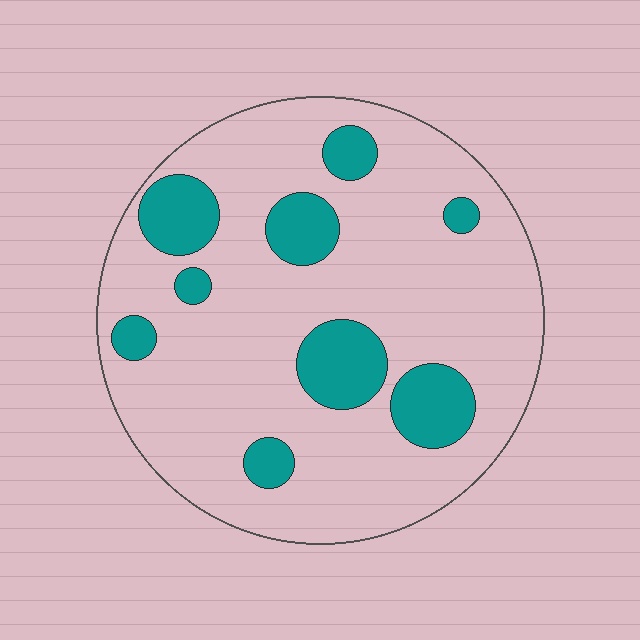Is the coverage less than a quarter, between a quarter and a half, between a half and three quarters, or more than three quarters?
Less than a quarter.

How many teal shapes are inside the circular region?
9.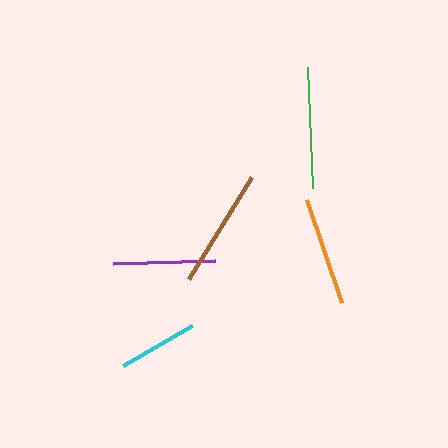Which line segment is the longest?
The green line is the longest at approximately 122 pixels.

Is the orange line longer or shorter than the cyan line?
The orange line is longer than the cyan line.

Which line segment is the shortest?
The cyan line is the shortest at approximately 80 pixels.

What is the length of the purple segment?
The purple segment is approximately 102 pixels long.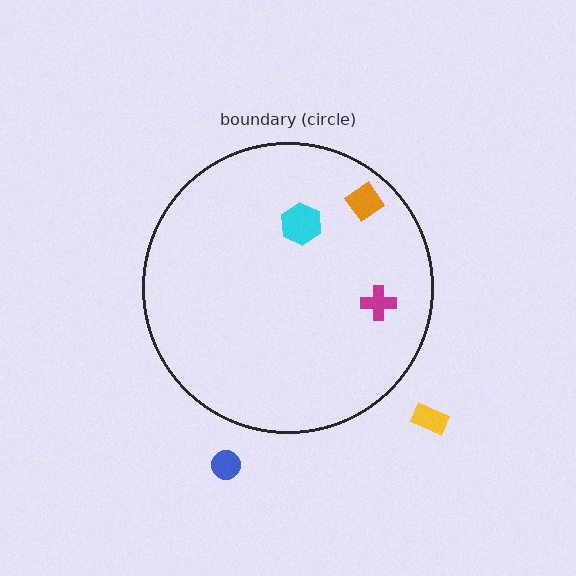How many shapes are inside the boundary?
3 inside, 2 outside.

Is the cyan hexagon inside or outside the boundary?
Inside.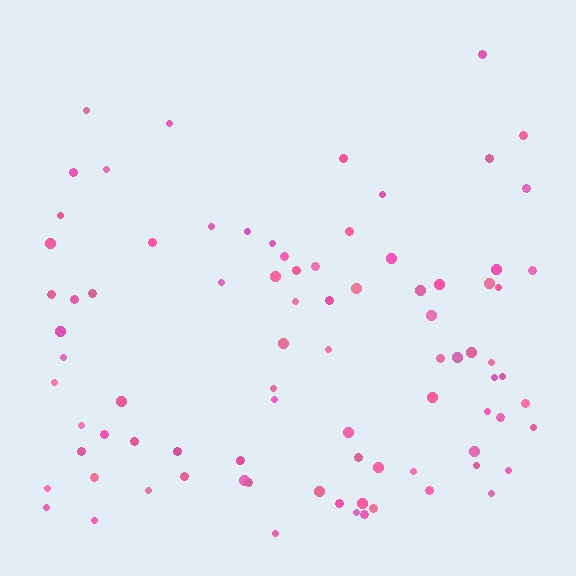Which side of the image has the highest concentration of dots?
The bottom.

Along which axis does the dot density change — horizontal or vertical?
Vertical.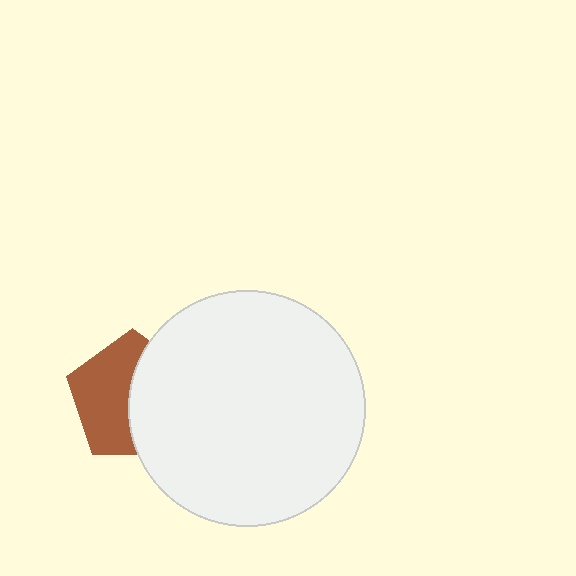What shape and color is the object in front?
The object in front is a white circle.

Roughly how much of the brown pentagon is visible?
About half of it is visible (roughly 51%).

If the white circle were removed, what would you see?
You would see the complete brown pentagon.